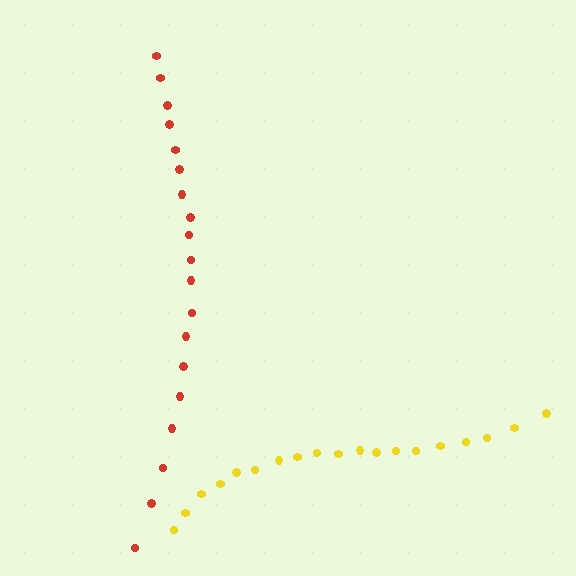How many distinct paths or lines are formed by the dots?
There are 2 distinct paths.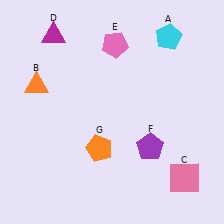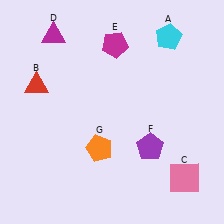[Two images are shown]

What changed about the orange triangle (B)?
In Image 1, B is orange. In Image 2, it changed to red.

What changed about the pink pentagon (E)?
In Image 1, E is pink. In Image 2, it changed to magenta.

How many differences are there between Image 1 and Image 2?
There are 2 differences between the two images.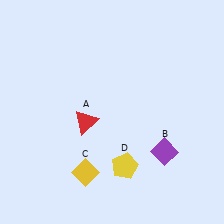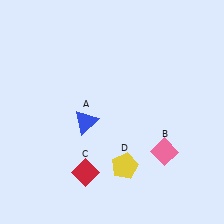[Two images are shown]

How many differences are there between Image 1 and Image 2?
There are 3 differences between the two images.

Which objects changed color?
A changed from red to blue. B changed from purple to pink. C changed from yellow to red.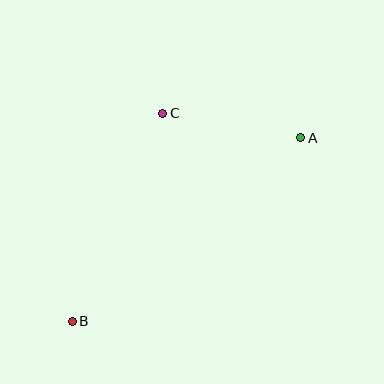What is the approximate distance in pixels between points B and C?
The distance between B and C is approximately 227 pixels.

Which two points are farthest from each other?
Points A and B are farthest from each other.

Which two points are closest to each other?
Points A and C are closest to each other.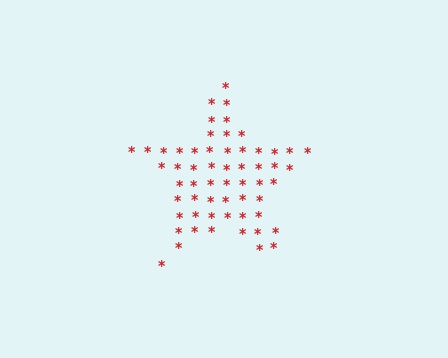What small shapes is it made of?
It is made of small asterisks.